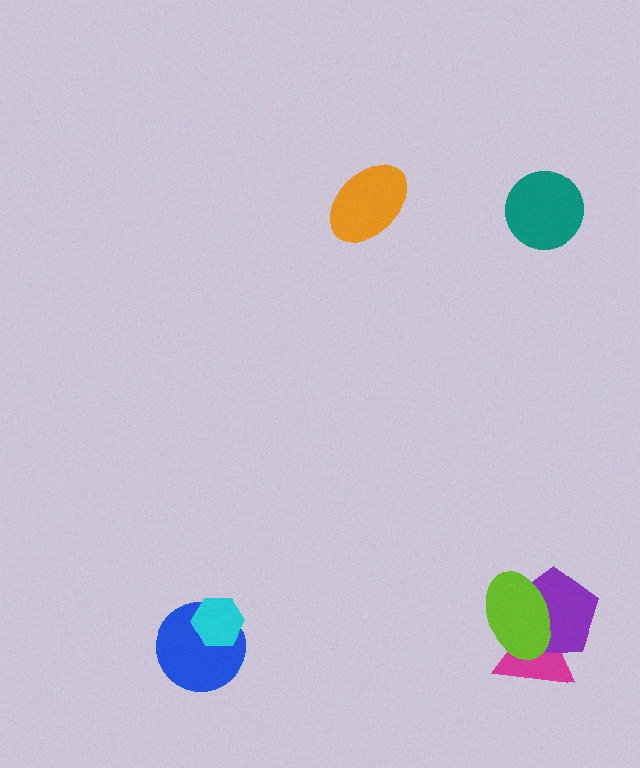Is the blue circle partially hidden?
Yes, it is partially covered by another shape.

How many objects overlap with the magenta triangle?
2 objects overlap with the magenta triangle.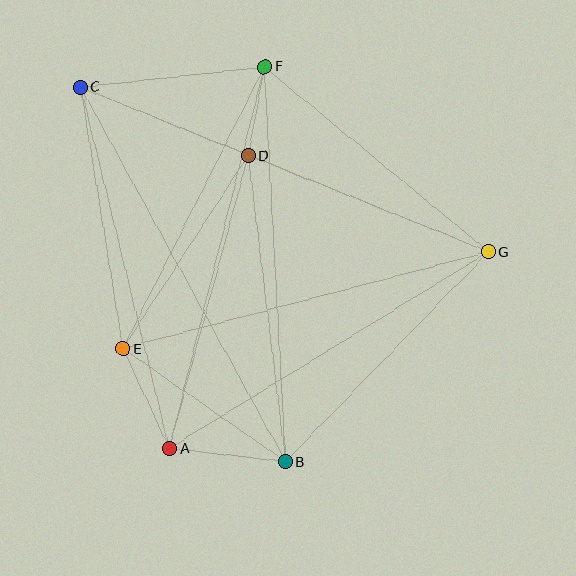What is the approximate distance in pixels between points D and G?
The distance between D and G is approximately 259 pixels.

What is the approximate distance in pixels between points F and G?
The distance between F and G is approximately 290 pixels.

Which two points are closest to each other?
Points D and F are closest to each other.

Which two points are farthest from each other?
Points C and G are farthest from each other.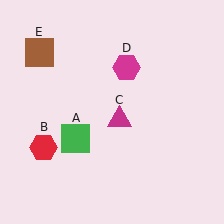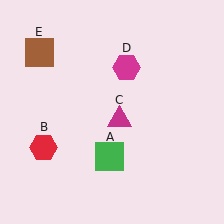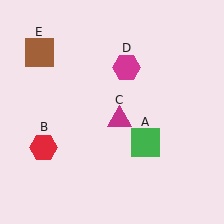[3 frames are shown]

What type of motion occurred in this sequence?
The green square (object A) rotated counterclockwise around the center of the scene.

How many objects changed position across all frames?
1 object changed position: green square (object A).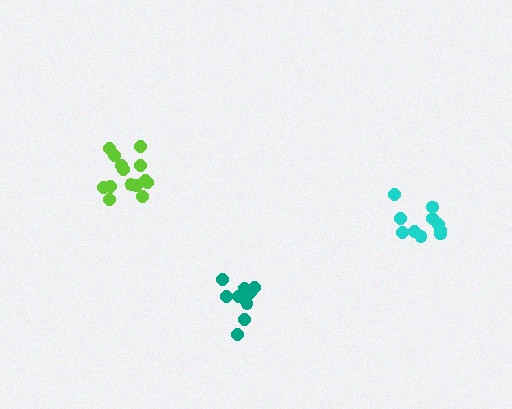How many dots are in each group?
Group 1: 11 dots, Group 2: 10 dots, Group 3: 14 dots (35 total).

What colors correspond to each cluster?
The clusters are colored: cyan, teal, lime.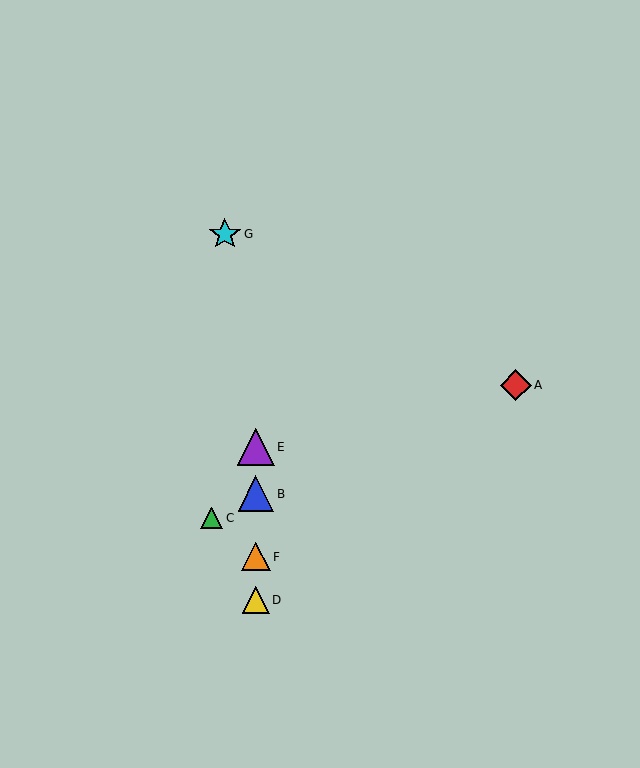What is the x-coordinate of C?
Object C is at x≈212.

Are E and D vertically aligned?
Yes, both are at x≈256.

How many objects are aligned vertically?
4 objects (B, D, E, F) are aligned vertically.